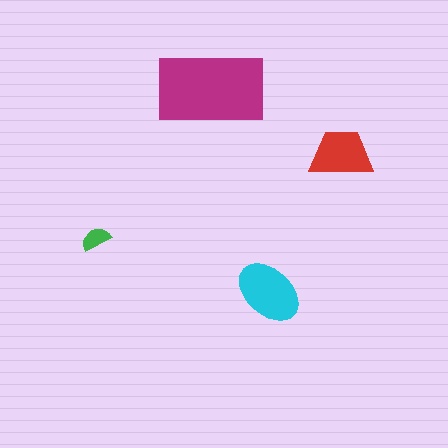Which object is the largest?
The magenta rectangle.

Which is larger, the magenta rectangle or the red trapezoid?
The magenta rectangle.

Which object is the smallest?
The green semicircle.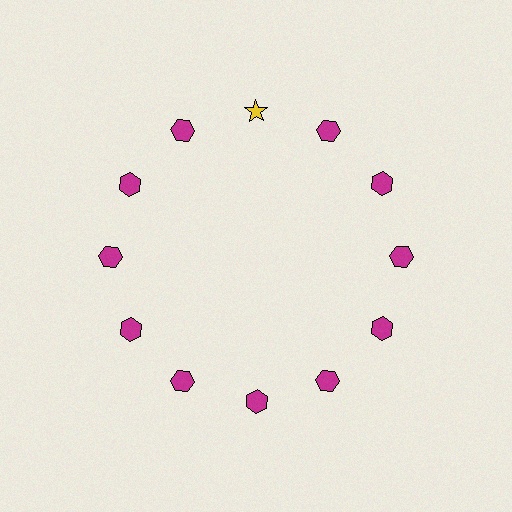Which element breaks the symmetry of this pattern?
The yellow star at roughly the 12 o'clock position breaks the symmetry. All other shapes are magenta hexagons.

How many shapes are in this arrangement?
There are 12 shapes arranged in a ring pattern.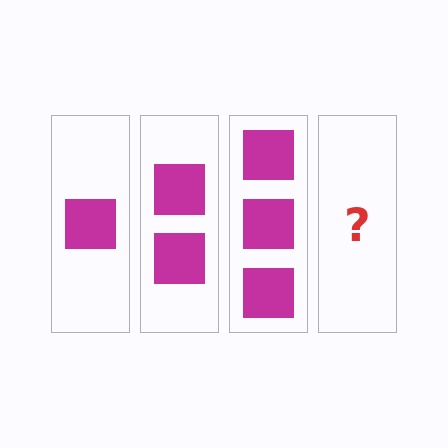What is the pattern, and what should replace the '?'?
The pattern is that each step adds one more square. The '?' should be 4 squares.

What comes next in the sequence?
The next element should be 4 squares.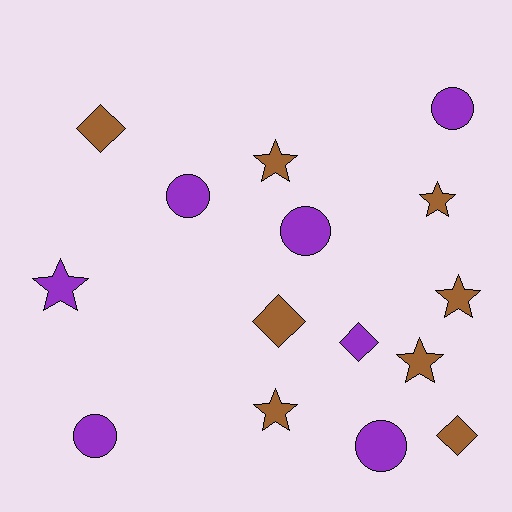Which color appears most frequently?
Brown, with 8 objects.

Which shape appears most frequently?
Star, with 6 objects.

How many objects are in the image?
There are 15 objects.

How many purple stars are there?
There is 1 purple star.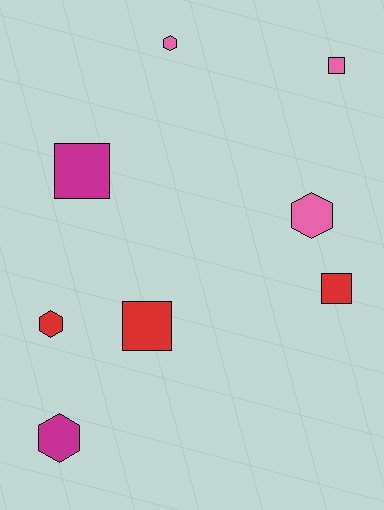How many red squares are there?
There are 2 red squares.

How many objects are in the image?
There are 8 objects.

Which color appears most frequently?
Red, with 3 objects.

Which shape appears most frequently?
Square, with 4 objects.